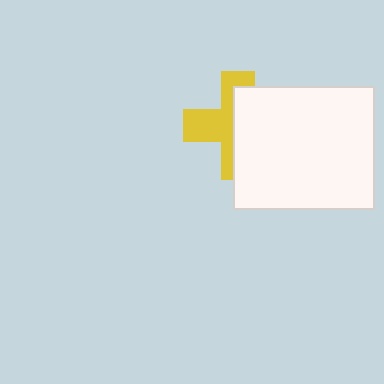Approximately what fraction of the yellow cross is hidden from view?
Roughly 54% of the yellow cross is hidden behind the white rectangle.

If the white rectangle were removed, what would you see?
You would see the complete yellow cross.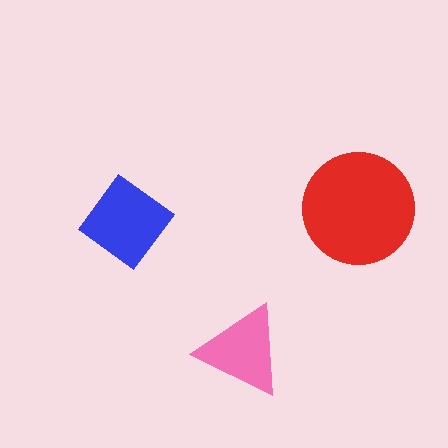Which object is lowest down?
The pink triangle is bottommost.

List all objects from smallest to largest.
The pink triangle, the blue diamond, the red circle.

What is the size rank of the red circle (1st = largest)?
1st.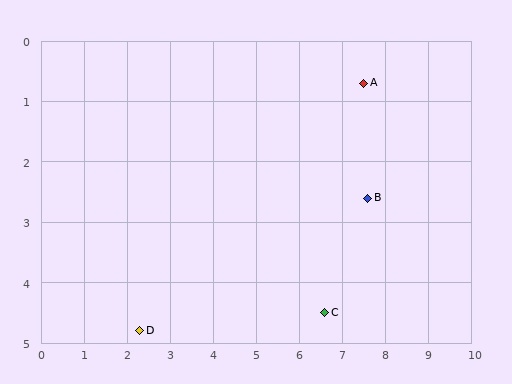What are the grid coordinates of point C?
Point C is at approximately (6.6, 4.5).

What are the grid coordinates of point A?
Point A is at approximately (7.5, 0.7).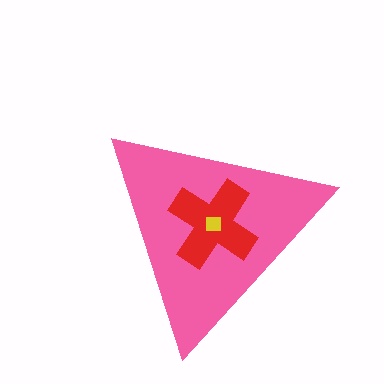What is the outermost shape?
The pink triangle.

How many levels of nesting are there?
3.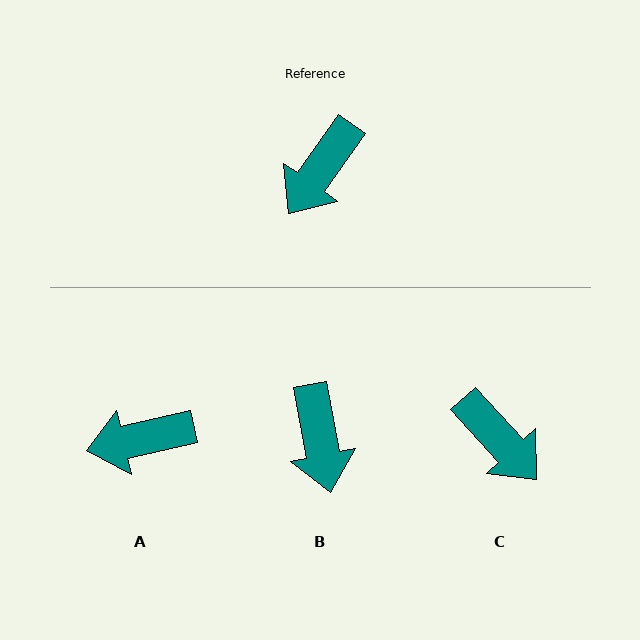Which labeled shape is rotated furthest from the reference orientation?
C, about 77 degrees away.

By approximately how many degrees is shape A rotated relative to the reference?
Approximately 42 degrees clockwise.